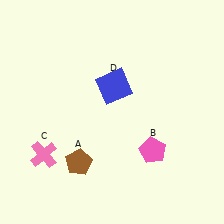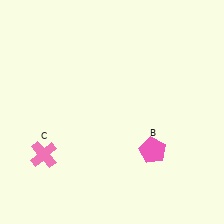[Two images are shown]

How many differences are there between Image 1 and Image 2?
There are 2 differences between the two images.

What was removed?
The blue square (D), the brown pentagon (A) were removed in Image 2.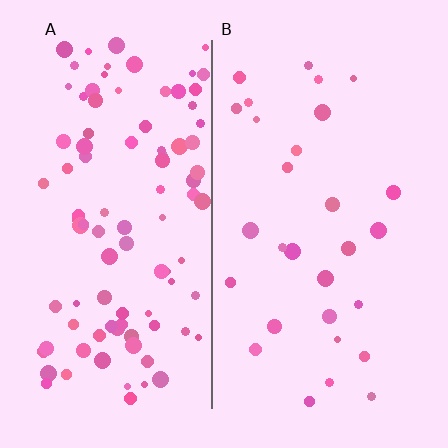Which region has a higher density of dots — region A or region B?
A (the left).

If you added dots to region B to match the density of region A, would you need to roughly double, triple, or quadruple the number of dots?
Approximately triple.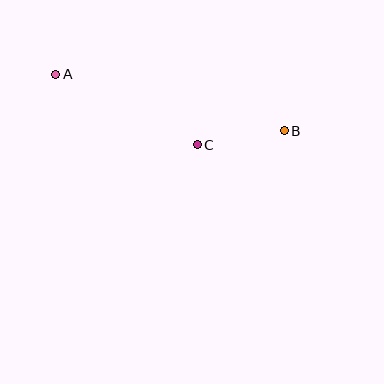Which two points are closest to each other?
Points B and C are closest to each other.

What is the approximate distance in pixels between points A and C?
The distance between A and C is approximately 158 pixels.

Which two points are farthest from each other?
Points A and B are farthest from each other.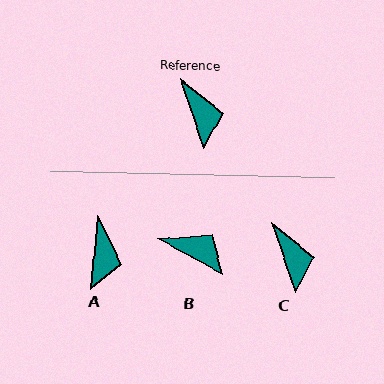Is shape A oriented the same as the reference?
No, it is off by about 24 degrees.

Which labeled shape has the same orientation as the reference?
C.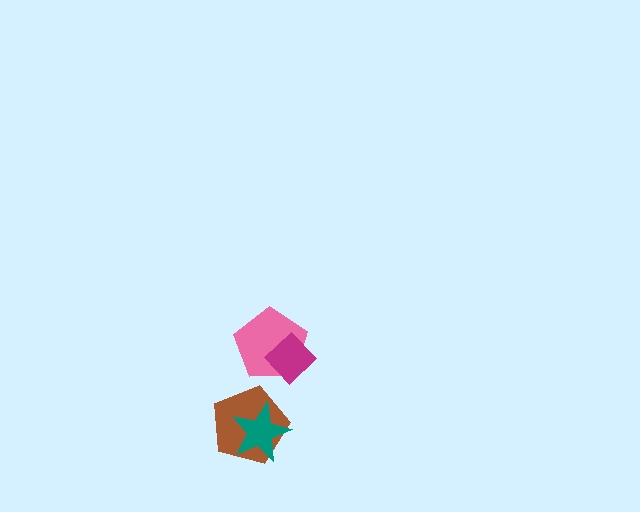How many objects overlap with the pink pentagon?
1 object overlaps with the pink pentagon.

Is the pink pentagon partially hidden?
Yes, it is partially covered by another shape.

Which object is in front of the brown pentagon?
The teal star is in front of the brown pentagon.